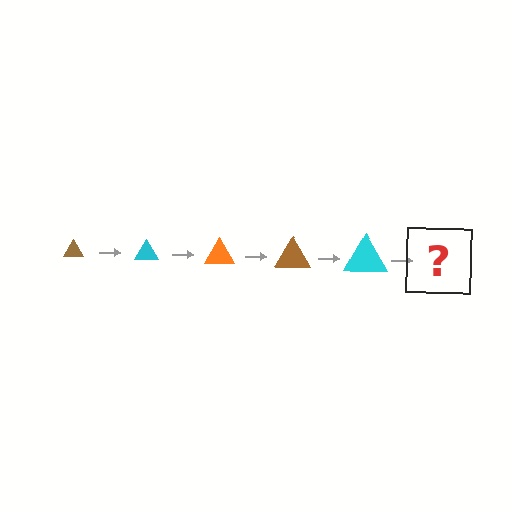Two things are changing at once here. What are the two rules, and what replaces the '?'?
The two rules are that the triangle grows larger each step and the color cycles through brown, cyan, and orange. The '?' should be an orange triangle, larger than the previous one.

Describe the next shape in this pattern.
It should be an orange triangle, larger than the previous one.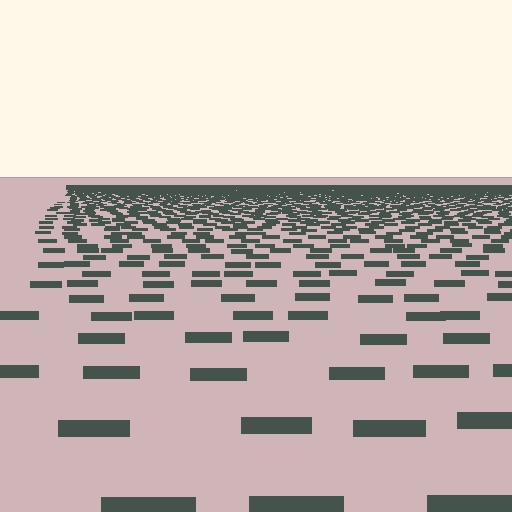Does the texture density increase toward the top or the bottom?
Density increases toward the top.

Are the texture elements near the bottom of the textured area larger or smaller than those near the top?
Larger. Near the bottom, elements are closer to the viewer and appear at a bigger on-screen size.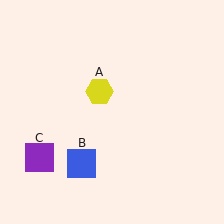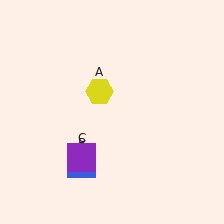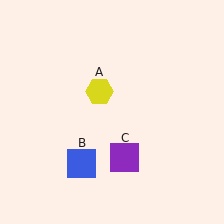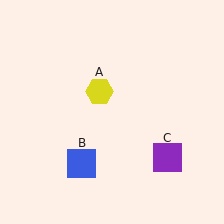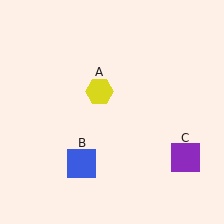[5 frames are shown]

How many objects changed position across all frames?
1 object changed position: purple square (object C).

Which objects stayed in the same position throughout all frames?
Yellow hexagon (object A) and blue square (object B) remained stationary.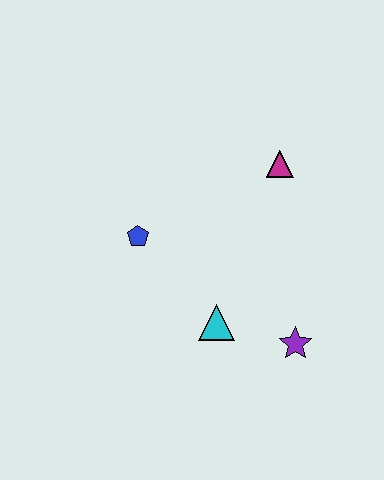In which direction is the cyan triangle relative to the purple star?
The cyan triangle is to the left of the purple star.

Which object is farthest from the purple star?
The blue pentagon is farthest from the purple star.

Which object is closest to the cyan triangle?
The purple star is closest to the cyan triangle.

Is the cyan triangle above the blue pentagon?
No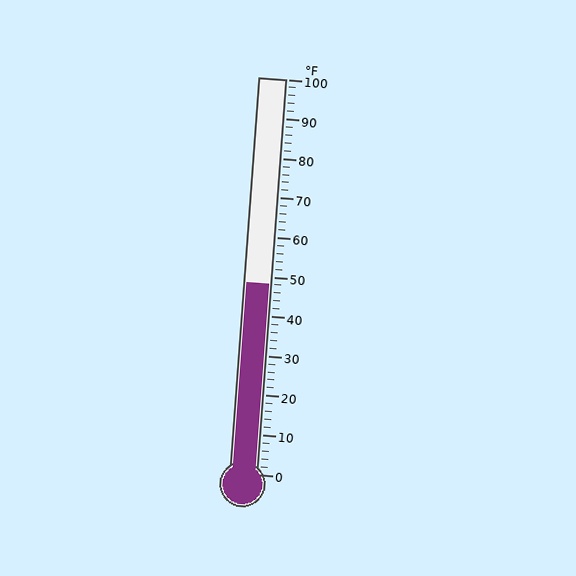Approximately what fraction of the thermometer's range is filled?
The thermometer is filled to approximately 50% of its range.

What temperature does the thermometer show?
The thermometer shows approximately 48°F.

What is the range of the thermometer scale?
The thermometer scale ranges from 0°F to 100°F.